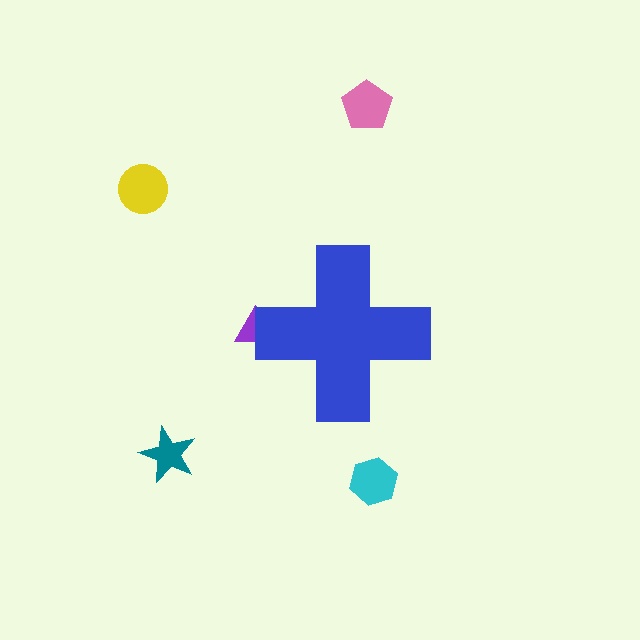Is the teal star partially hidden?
No, the teal star is fully visible.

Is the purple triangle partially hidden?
Yes, the purple triangle is partially hidden behind the blue cross.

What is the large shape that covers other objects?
A blue cross.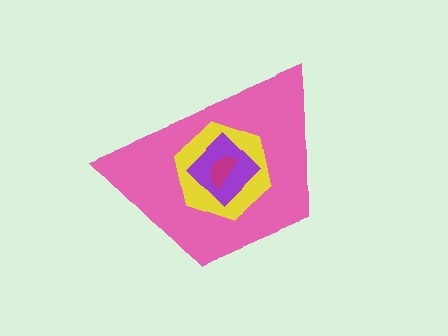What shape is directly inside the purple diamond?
The magenta semicircle.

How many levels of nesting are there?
4.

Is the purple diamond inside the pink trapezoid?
Yes.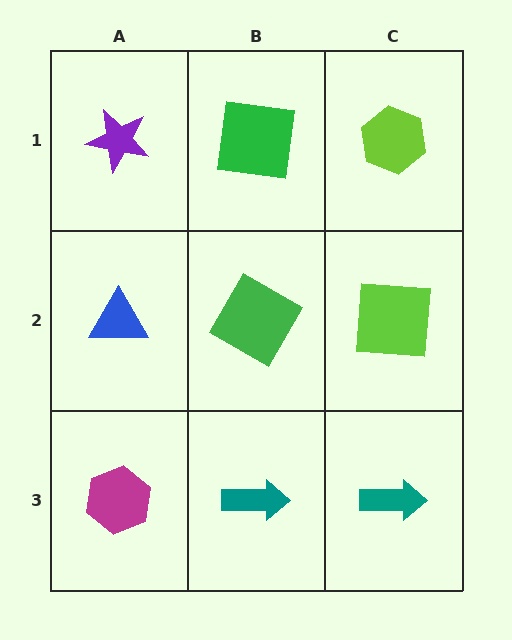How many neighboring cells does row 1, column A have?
2.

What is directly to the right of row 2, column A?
A green diamond.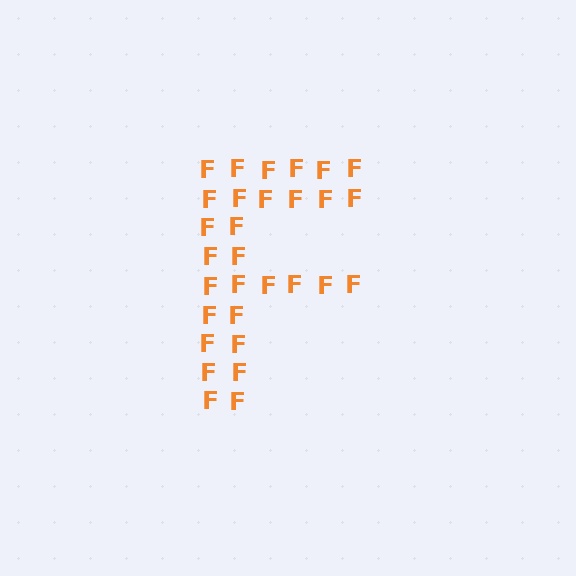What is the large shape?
The large shape is the letter F.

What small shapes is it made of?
It is made of small letter F's.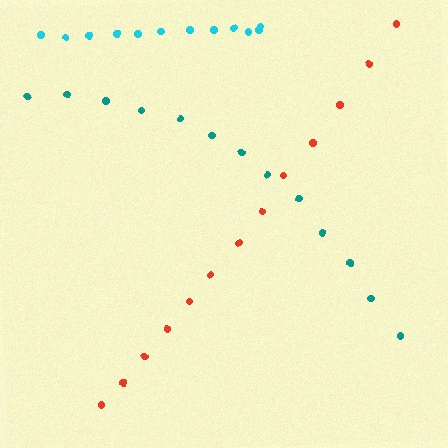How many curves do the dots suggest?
There are 3 distinct paths.